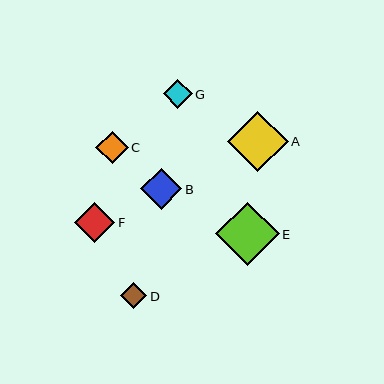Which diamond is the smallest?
Diamond D is the smallest with a size of approximately 26 pixels.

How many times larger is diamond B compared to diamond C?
Diamond B is approximately 1.3 times the size of diamond C.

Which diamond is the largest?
Diamond E is the largest with a size of approximately 64 pixels.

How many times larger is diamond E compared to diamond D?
Diamond E is approximately 2.4 times the size of diamond D.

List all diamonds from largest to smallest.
From largest to smallest: E, A, B, F, C, G, D.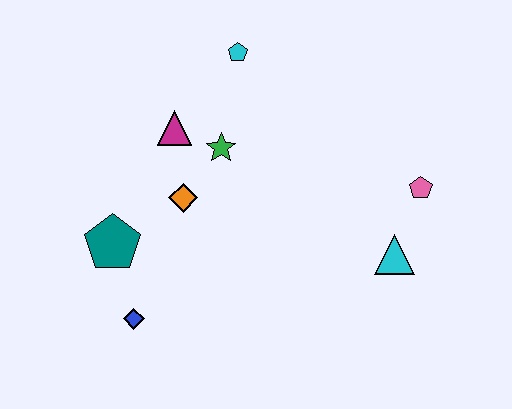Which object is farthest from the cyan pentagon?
The blue diamond is farthest from the cyan pentagon.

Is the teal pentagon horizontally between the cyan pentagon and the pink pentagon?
No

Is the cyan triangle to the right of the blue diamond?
Yes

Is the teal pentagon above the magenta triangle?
No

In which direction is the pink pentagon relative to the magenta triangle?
The pink pentagon is to the right of the magenta triangle.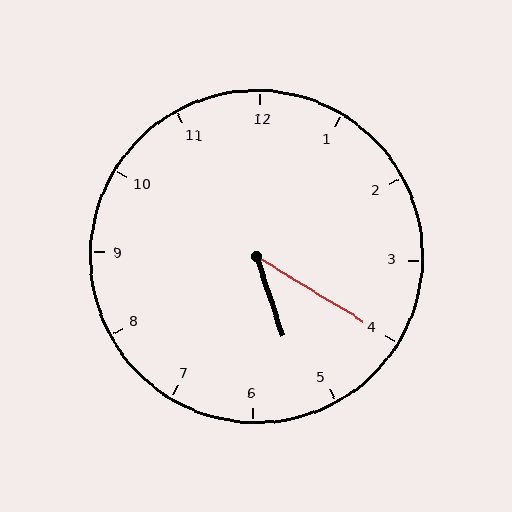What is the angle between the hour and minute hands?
Approximately 40 degrees.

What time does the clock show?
5:20.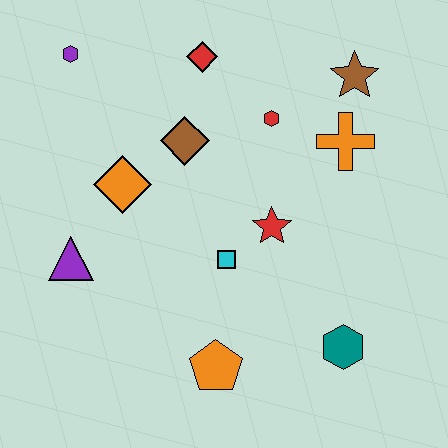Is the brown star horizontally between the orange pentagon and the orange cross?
No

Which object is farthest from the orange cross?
The purple triangle is farthest from the orange cross.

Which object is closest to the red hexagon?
The orange cross is closest to the red hexagon.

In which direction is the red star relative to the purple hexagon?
The red star is to the right of the purple hexagon.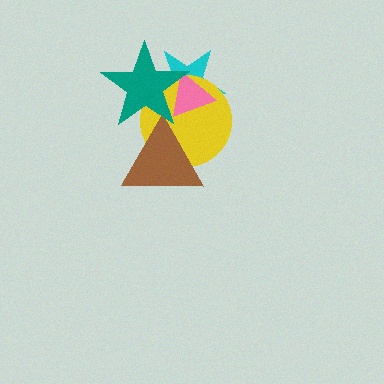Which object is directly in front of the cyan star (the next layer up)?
The yellow circle is directly in front of the cyan star.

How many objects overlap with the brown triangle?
2 objects overlap with the brown triangle.